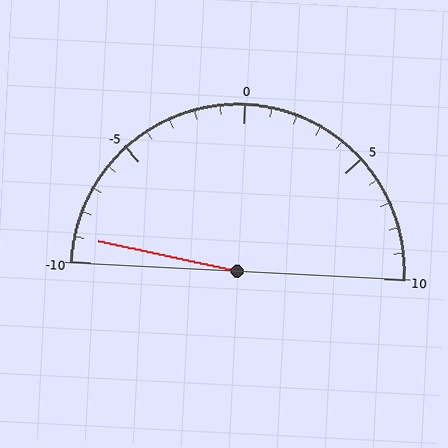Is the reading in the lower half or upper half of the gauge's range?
The reading is in the lower half of the range (-10 to 10).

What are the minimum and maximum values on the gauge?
The gauge ranges from -10 to 10.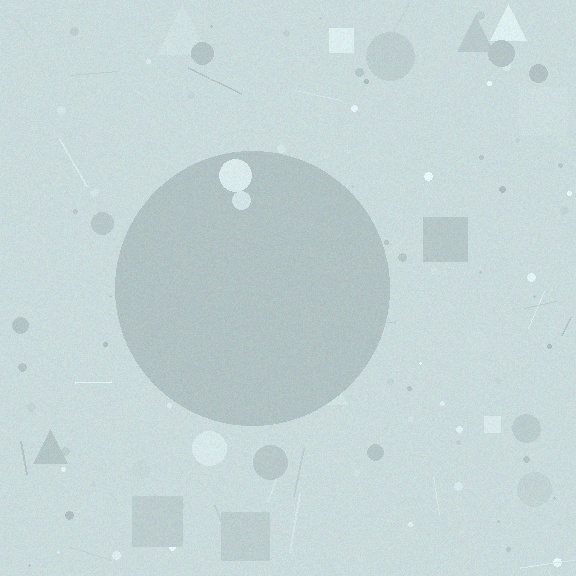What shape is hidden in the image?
A circle is hidden in the image.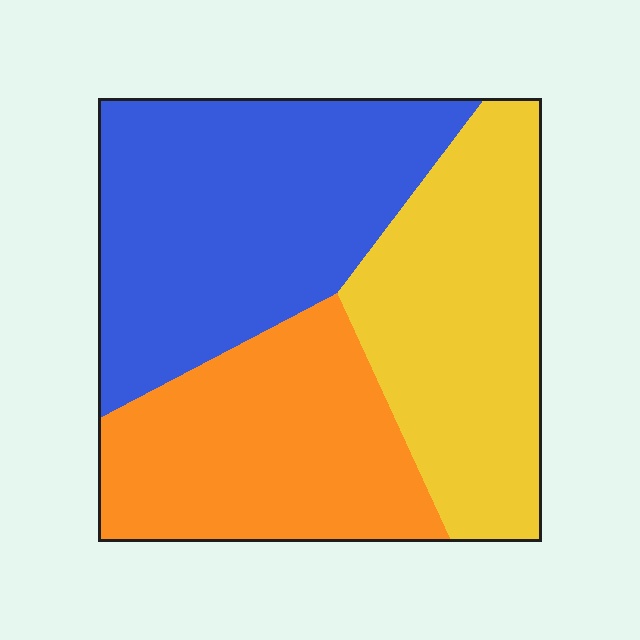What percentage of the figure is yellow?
Yellow takes up between a quarter and a half of the figure.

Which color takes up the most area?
Blue, at roughly 40%.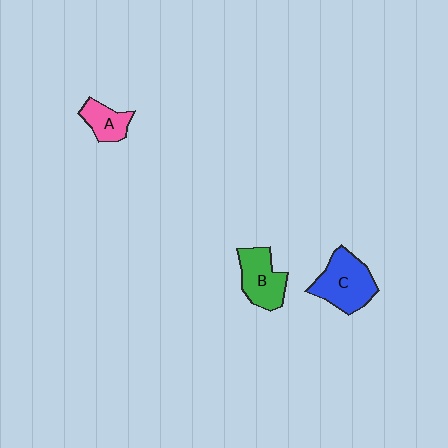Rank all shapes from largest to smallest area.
From largest to smallest: C (blue), B (green), A (pink).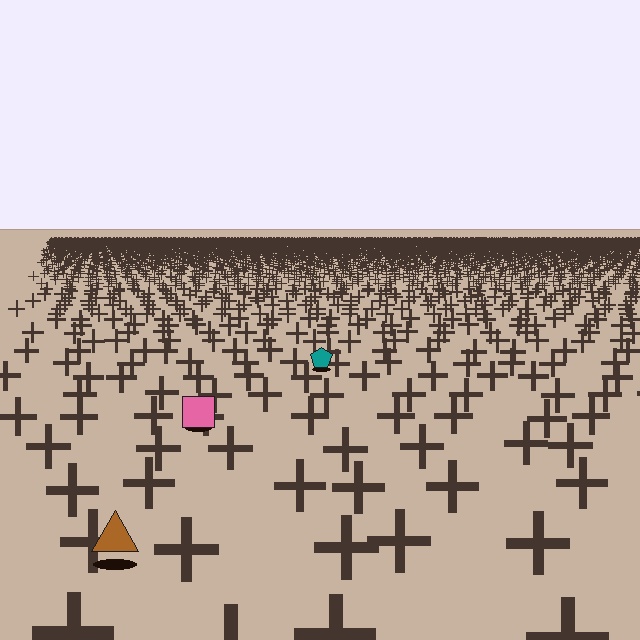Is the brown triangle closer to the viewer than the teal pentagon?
Yes. The brown triangle is closer — you can tell from the texture gradient: the ground texture is coarser near it.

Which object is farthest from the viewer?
The teal pentagon is farthest from the viewer. It appears smaller and the ground texture around it is denser.